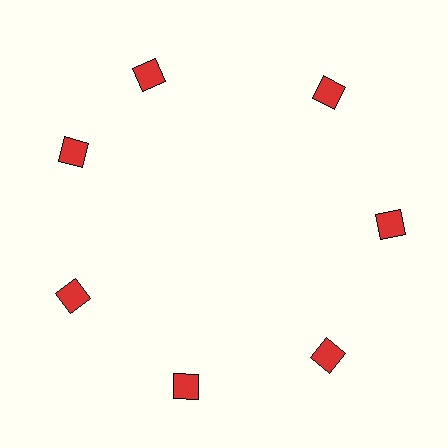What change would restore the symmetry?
The symmetry would be restored by rotating it back into even spacing with its neighbors so that all 7 squares sit at equal angles and equal distance from the center.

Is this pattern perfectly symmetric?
No. The 7 red squares are arranged in a ring, but one element near the 12 o'clock position is rotated out of alignment along the ring, breaking the 7-fold rotational symmetry.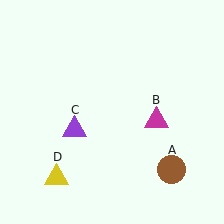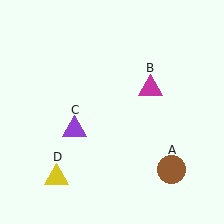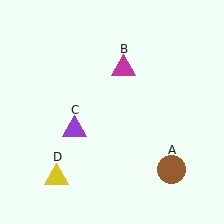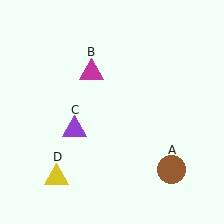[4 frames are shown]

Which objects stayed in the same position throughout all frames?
Brown circle (object A) and purple triangle (object C) and yellow triangle (object D) remained stationary.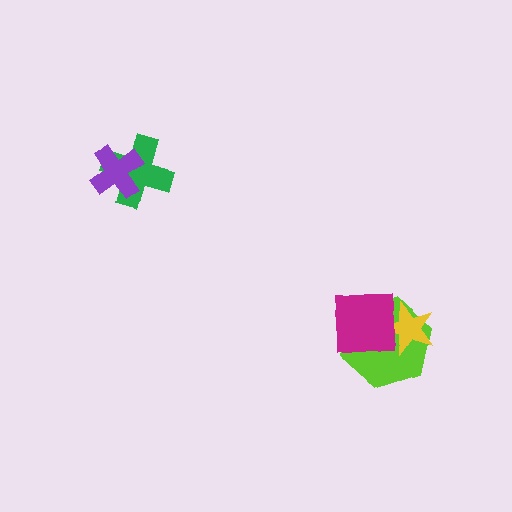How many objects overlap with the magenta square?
2 objects overlap with the magenta square.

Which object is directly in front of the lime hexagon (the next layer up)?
The yellow star is directly in front of the lime hexagon.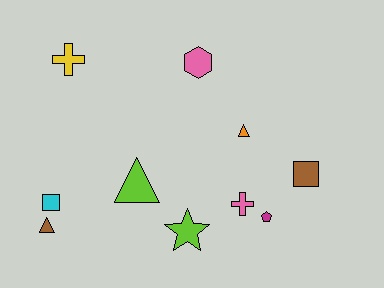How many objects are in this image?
There are 10 objects.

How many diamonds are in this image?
There are no diamonds.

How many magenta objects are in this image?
There is 1 magenta object.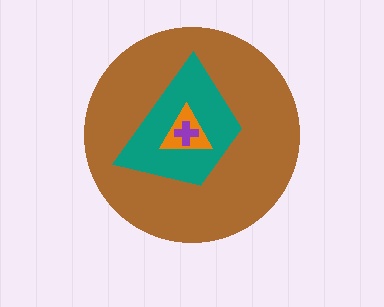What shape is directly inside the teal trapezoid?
The orange triangle.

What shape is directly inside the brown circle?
The teal trapezoid.